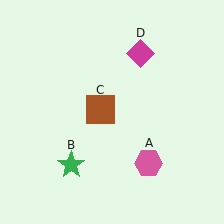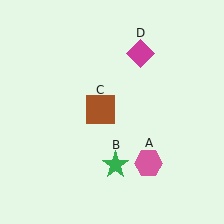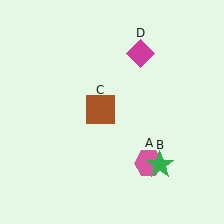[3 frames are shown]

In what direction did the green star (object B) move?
The green star (object B) moved right.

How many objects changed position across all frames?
1 object changed position: green star (object B).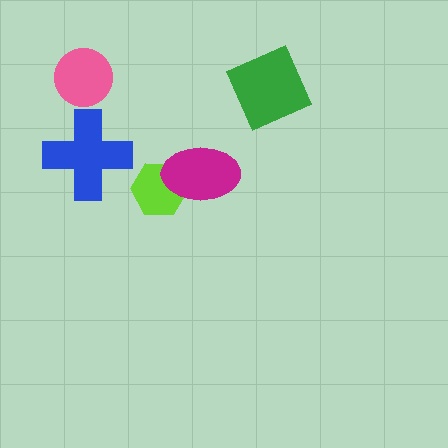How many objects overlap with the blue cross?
0 objects overlap with the blue cross.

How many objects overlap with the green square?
0 objects overlap with the green square.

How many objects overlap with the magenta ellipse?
1 object overlaps with the magenta ellipse.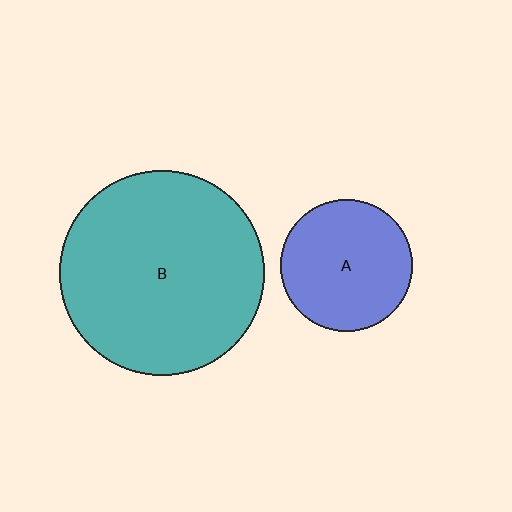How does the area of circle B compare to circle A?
Approximately 2.4 times.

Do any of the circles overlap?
No, none of the circles overlap.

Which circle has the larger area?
Circle B (teal).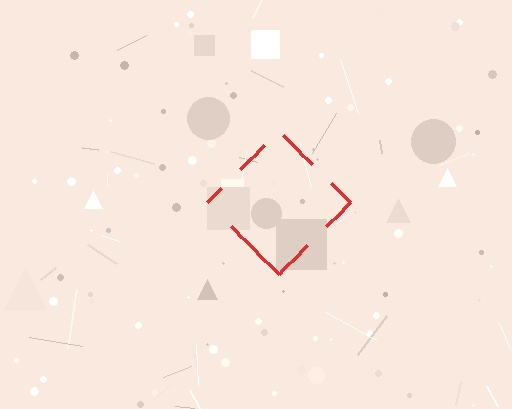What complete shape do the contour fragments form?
The contour fragments form a diamond.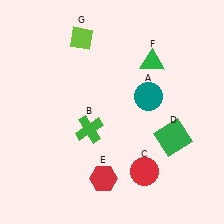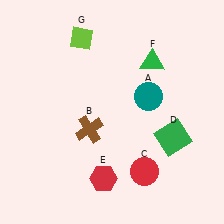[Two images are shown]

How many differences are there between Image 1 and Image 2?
There is 1 difference between the two images.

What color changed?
The cross (B) changed from green in Image 1 to brown in Image 2.